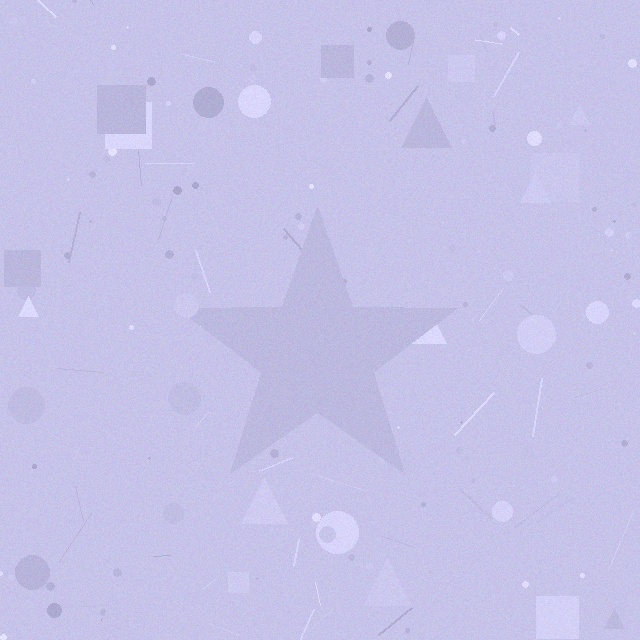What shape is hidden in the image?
A star is hidden in the image.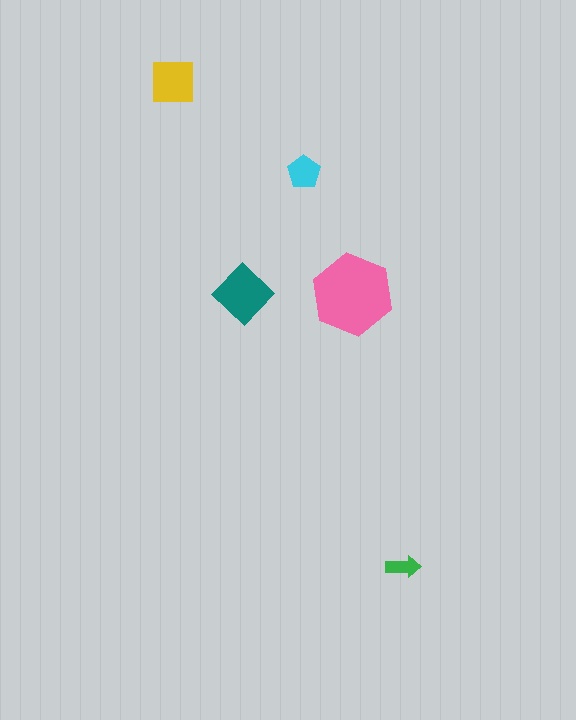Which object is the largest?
The pink hexagon.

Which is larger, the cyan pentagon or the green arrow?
The cyan pentagon.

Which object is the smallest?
The green arrow.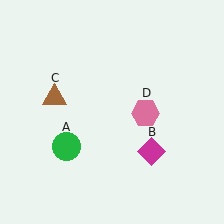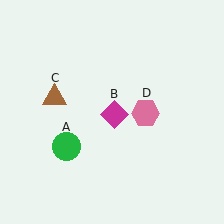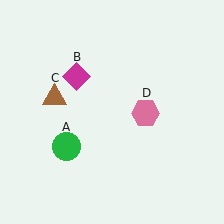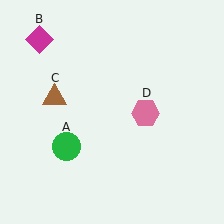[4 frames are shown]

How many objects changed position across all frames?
1 object changed position: magenta diamond (object B).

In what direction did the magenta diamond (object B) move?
The magenta diamond (object B) moved up and to the left.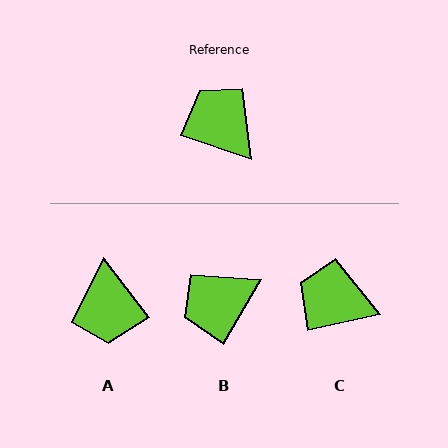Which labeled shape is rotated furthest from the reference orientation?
A, about 146 degrees away.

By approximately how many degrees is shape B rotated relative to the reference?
Approximately 79 degrees counter-clockwise.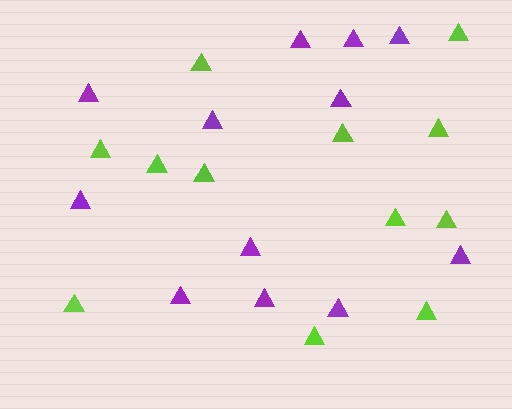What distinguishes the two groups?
There are 2 groups: one group of lime triangles (12) and one group of purple triangles (12).